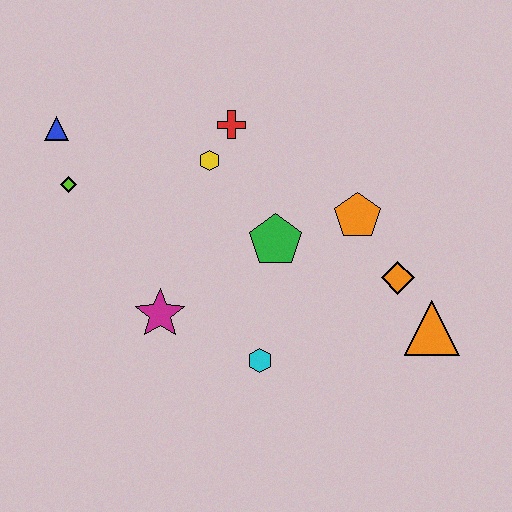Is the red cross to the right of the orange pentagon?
No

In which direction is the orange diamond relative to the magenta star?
The orange diamond is to the right of the magenta star.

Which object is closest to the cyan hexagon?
The magenta star is closest to the cyan hexagon.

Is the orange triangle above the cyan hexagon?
Yes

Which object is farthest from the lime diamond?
The orange triangle is farthest from the lime diamond.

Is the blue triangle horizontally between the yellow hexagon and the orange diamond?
No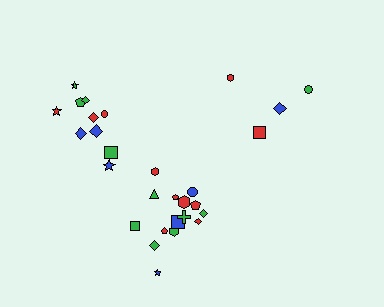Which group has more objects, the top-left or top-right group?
The top-left group.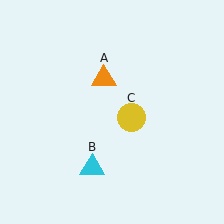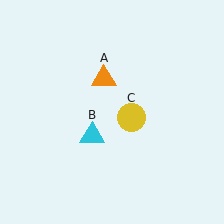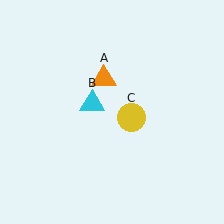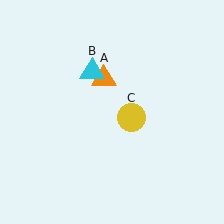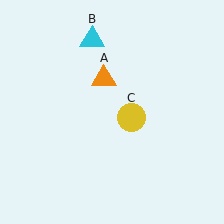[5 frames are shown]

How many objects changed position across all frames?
1 object changed position: cyan triangle (object B).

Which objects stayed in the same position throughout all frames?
Orange triangle (object A) and yellow circle (object C) remained stationary.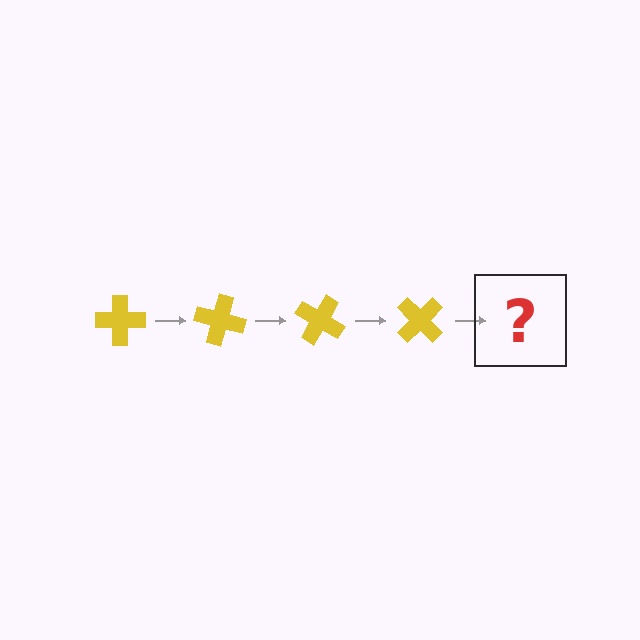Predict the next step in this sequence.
The next step is a yellow cross rotated 60 degrees.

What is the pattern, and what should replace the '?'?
The pattern is that the cross rotates 15 degrees each step. The '?' should be a yellow cross rotated 60 degrees.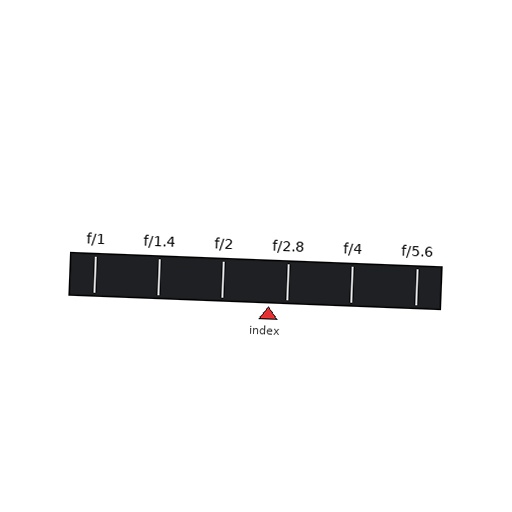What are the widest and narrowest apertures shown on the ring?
The widest aperture shown is f/1 and the narrowest is f/5.6.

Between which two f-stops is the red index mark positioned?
The index mark is between f/2 and f/2.8.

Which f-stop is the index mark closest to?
The index mark is closest to f/2.8.